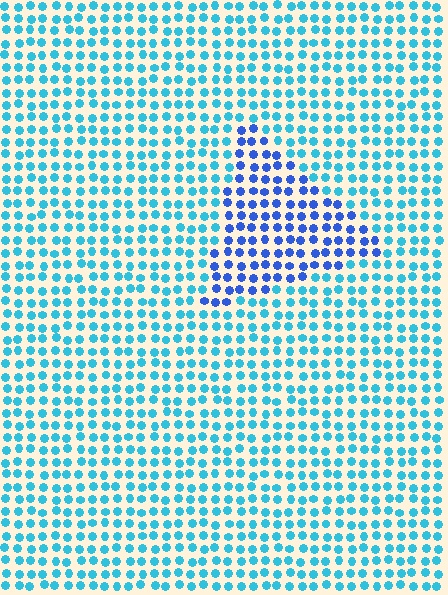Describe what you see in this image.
The image is filled with small cyan elements in a uniform arrangement. A triangle-shaped region is visible where the elements are tinted to a slightly different hue, forming a subtle color boundary.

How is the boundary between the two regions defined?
The boundary is defined purely by a slight shift in hue (about 36 degrees). Spacing, size, and orientation are identical on both sides.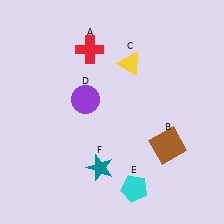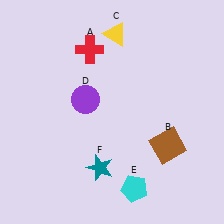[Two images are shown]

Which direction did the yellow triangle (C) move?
The yellow triangle (C) moved up.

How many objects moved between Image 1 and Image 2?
1 object moved between the two images.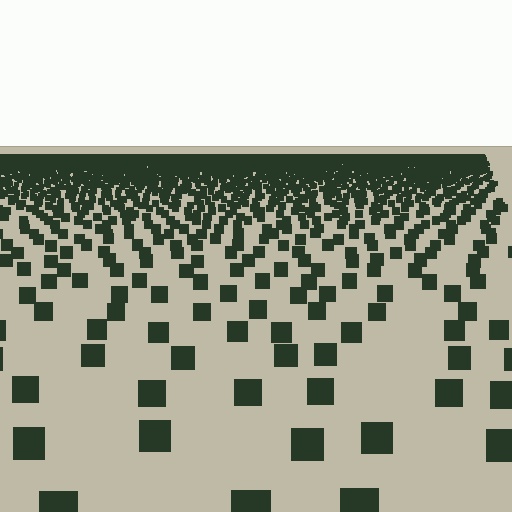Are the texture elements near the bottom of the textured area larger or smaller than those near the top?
Larger. Near the bottom, elements are closer to the viewer and appear at a bigger on-screen size.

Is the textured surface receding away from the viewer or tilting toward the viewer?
The surface is receding away from the viewer. Texture elements get smaller and denser toward the top.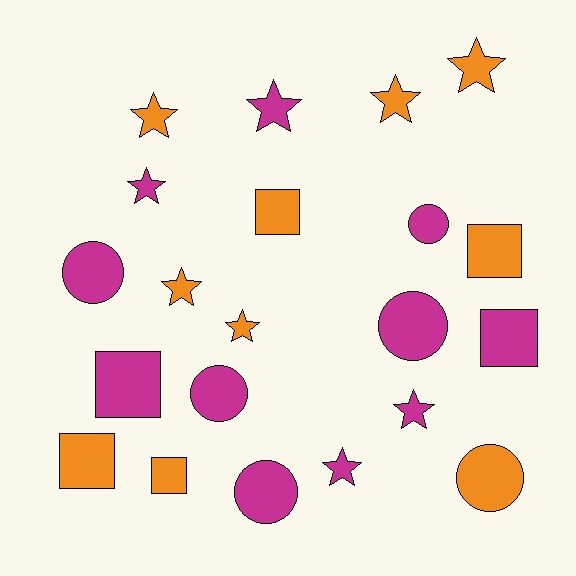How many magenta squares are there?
There are 2 magenta squares.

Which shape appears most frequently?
Star, with 9 objects.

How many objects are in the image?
There are 21 objects.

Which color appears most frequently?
Magenta, with 11 objects.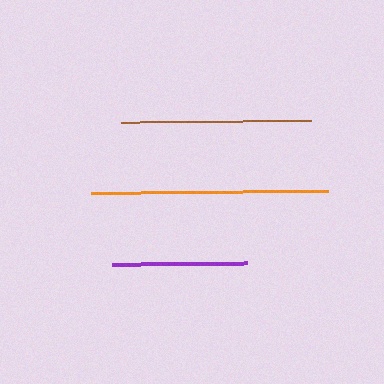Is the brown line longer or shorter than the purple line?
The brown line is longer than the purple line.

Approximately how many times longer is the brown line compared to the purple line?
The brown line is approximately 1.4 times the length of the purple line.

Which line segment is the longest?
The orange line is the longest at approximately 237 pixels.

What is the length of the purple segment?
The purple segment is approximately 135 pixels long.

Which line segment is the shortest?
The purple line is the shortest at approximately 135 pixels.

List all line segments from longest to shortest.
From longest to shortest: orange, brown, purple.